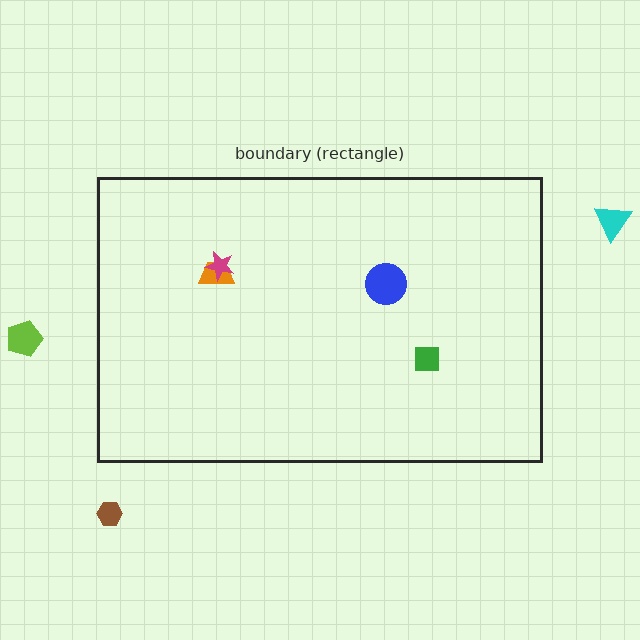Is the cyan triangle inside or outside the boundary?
Outside.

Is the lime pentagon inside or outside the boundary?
Outside.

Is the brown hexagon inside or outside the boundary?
Outside.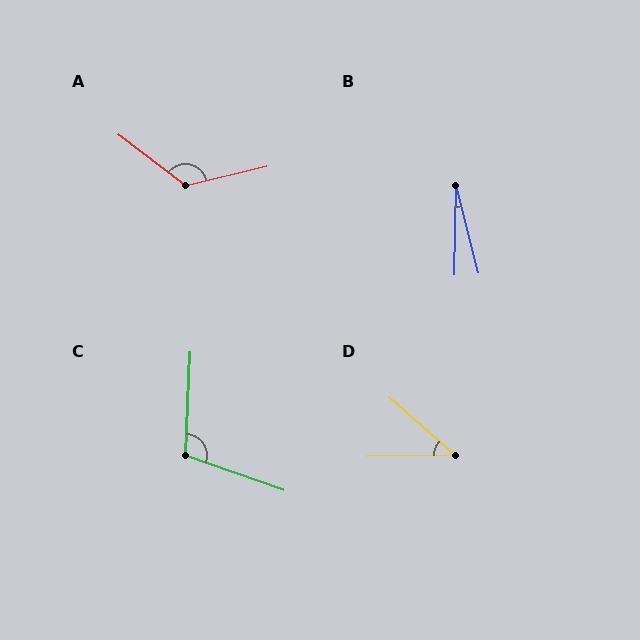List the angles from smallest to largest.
B (15°), D (42°), C (107°), A (129°).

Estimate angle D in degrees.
Approximately 42 degrees.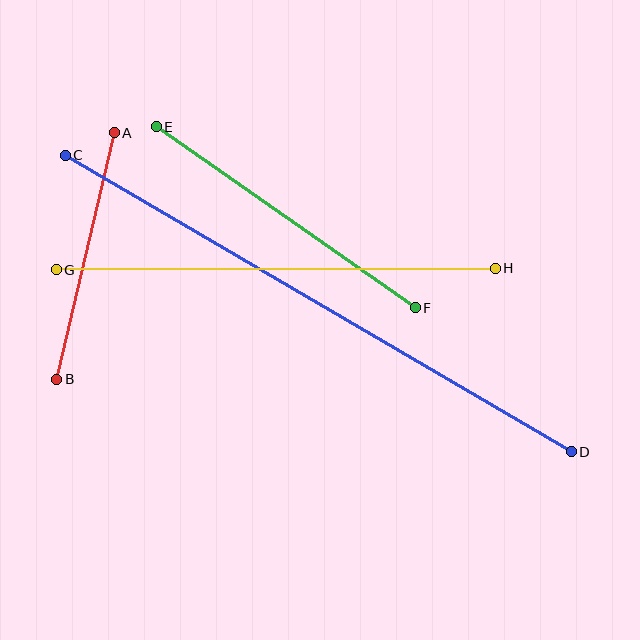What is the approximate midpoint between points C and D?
The midpoint is at approximately (318, 303) pixels.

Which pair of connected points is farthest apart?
Points C and D are farthest apart.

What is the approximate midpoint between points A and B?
The midpoint is at approximately (86, 256) pixels.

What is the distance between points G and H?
The distance is approximately 439 pixels.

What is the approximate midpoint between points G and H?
The midpoint is at approximately (276, 269) pixels.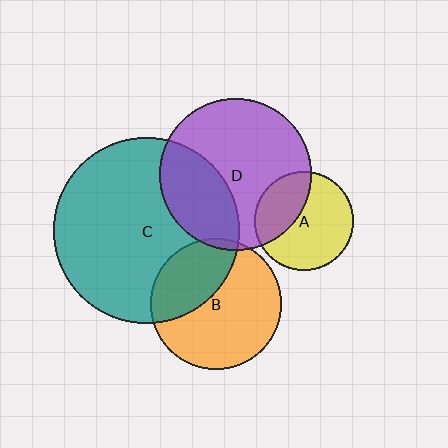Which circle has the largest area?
Circle C (teal).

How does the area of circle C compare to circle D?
Approximately 1.5 times.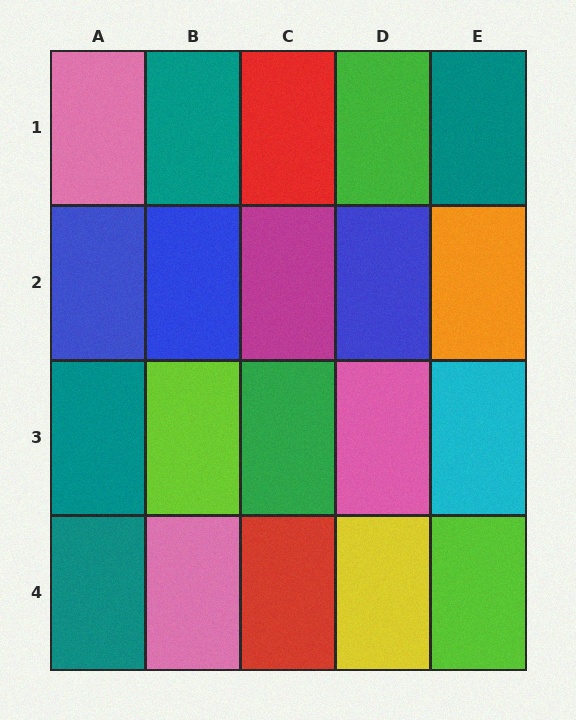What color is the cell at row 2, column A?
Blue.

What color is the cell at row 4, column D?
Yellow.